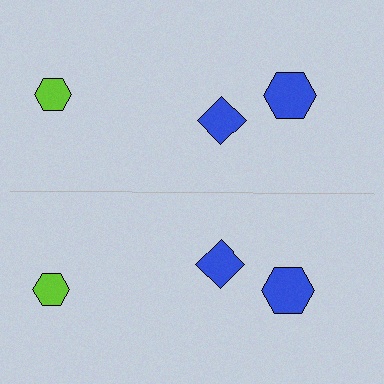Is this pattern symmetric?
Yes, this pattern has bilateral (reflection) symmetry.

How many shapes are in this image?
There are 6 shapes in this image.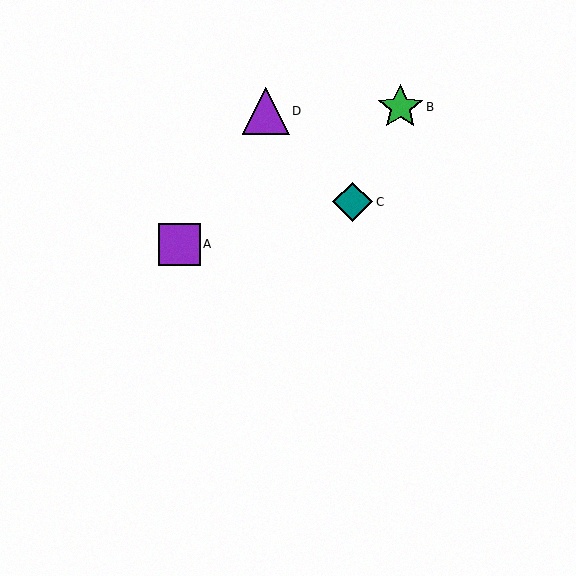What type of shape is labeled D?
Shape D is a purple triangle.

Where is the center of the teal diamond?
The center of the teal diamond is at (353, 202).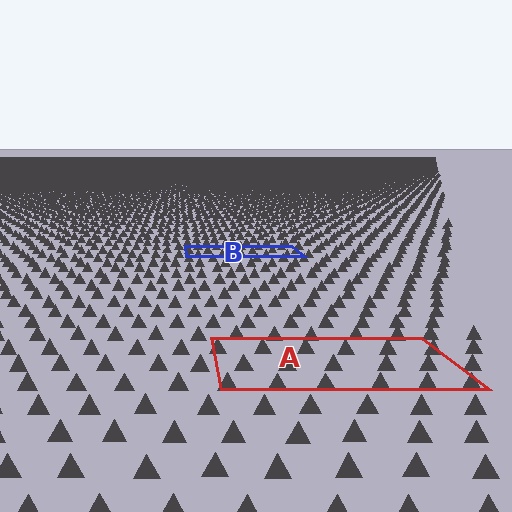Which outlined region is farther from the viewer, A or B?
Region B is farther from the viewer — the texture elements inside it appear smaller and more densely packed.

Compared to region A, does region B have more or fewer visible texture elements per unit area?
Region B has more texture elements per unit area — they are packed more densely because it is farther away.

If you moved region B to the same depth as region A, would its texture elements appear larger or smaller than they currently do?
They would appear larger. At a closer depth, the same texture elements are projected at a bigger on-screen size.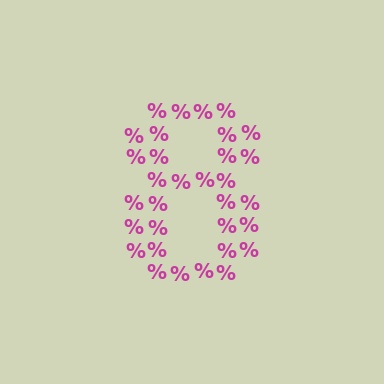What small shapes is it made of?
It is made of small percent signs.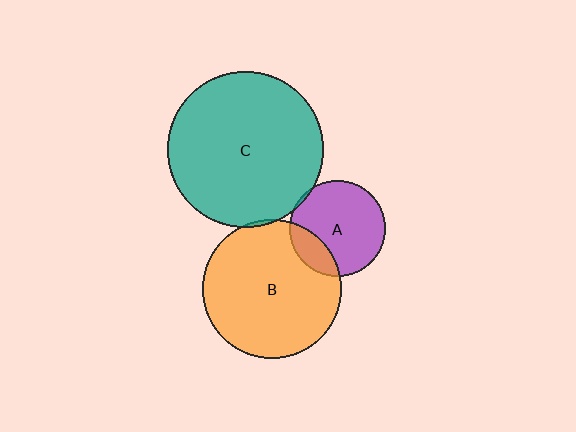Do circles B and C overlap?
Yes.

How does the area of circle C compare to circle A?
Approximately 2.7 times.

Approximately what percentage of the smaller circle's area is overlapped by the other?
Approximately 5%.